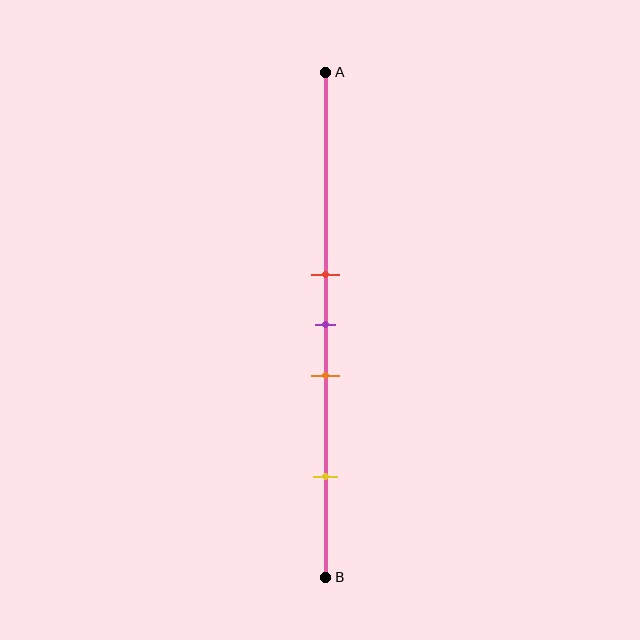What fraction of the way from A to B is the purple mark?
The purple mark is approximately 50% (0.5) of the way from A to B.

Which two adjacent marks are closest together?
The red and purple marks are the closest adjacent pair.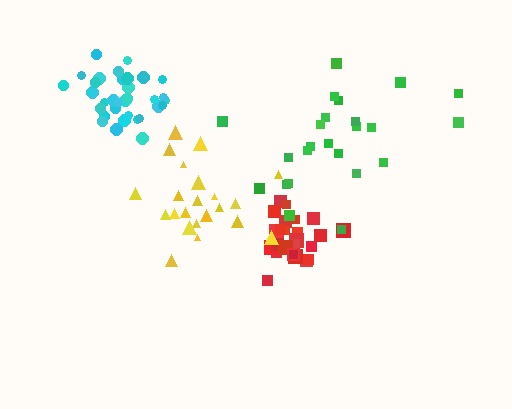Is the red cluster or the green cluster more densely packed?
Red.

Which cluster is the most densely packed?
Red.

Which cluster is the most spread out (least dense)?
Green.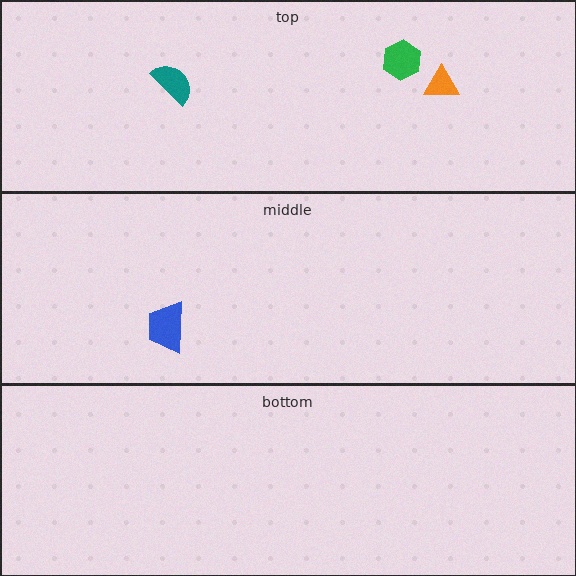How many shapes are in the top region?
3.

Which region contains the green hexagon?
The top region.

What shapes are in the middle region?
The blue trapezoid.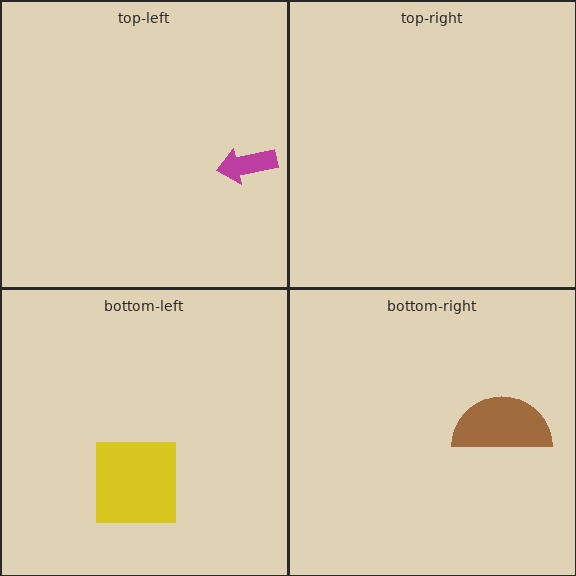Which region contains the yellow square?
The bottom-left region.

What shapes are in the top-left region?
The magenta arrow.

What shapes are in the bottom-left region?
The yellow square.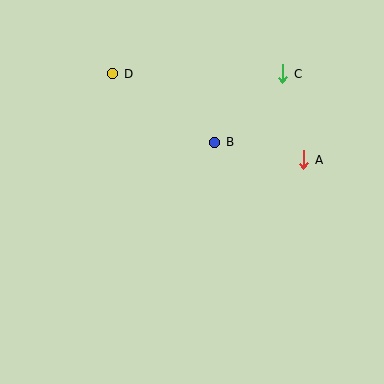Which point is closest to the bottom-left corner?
Point B is closest to the bottom-left corner.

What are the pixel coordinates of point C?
Point C is at (283, 74).